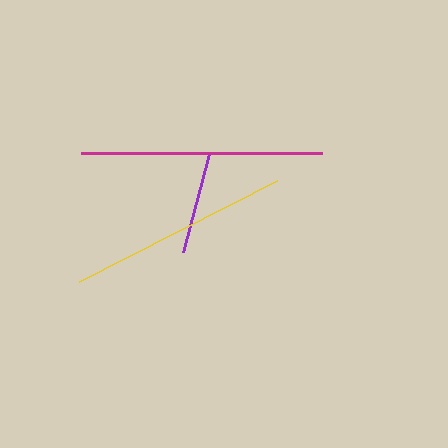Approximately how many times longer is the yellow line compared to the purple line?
The yellow line is approximately 2.2 times the length of the purple line.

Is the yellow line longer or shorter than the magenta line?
The magenta line is longer than the yellow line.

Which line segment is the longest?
The magenta line is the longest at approximately 241 pixels.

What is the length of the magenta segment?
The magenta segment is approximately 241 pixels long.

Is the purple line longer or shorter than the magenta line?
The magenta line is longer than the purple line.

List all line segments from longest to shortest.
From longest to shortest: magenta, yellow, purple.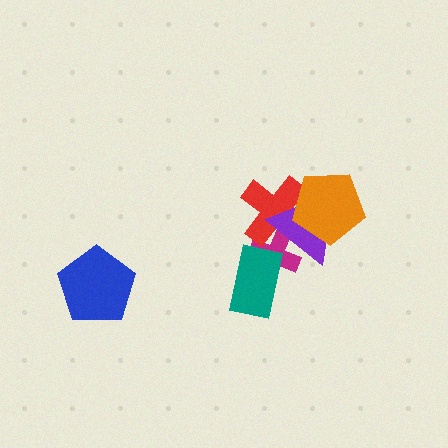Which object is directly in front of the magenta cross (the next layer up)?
The red cross is directly in front of the magenta cross.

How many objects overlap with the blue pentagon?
0 objects overlap with the blue pentagon.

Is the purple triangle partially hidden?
Yes, it is partially covered by another shape.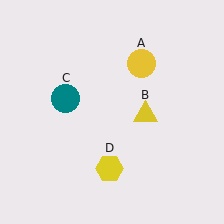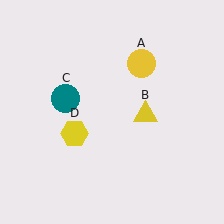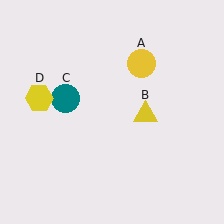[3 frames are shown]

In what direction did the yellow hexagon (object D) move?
The yellow hexagon (object D) moved up and to the left.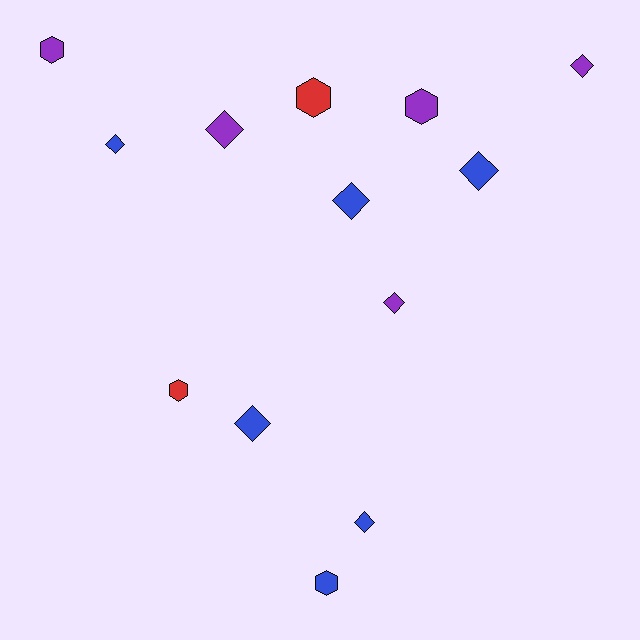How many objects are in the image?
There are 13 objects.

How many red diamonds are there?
There are no red diamonds.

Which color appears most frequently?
Blue, with 6 objects.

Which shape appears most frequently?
Diamond, with 8 objects.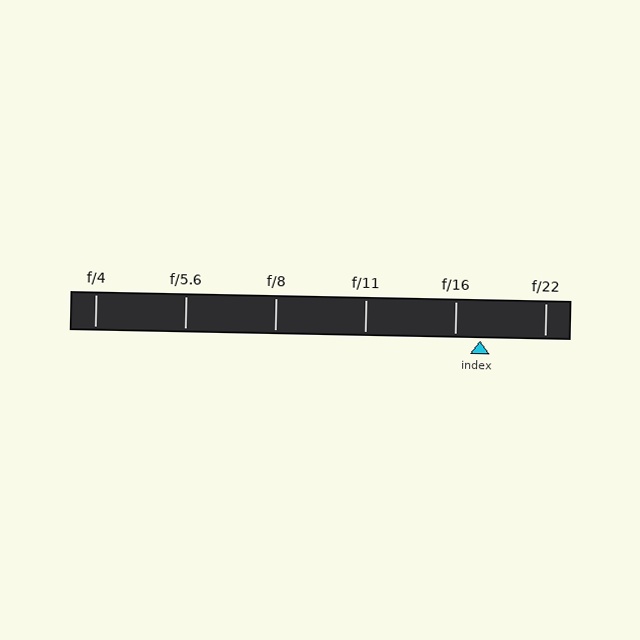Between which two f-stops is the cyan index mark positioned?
The index mark is between f/16 and f/22.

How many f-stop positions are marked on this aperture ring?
There are 6 f-stop positions marked.